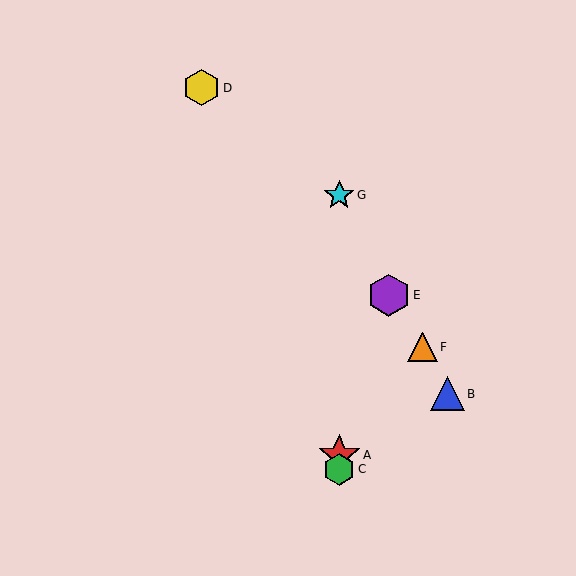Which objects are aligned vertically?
Objects A, C, G are aligned vertically.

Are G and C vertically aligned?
Yes, both are at x≈339.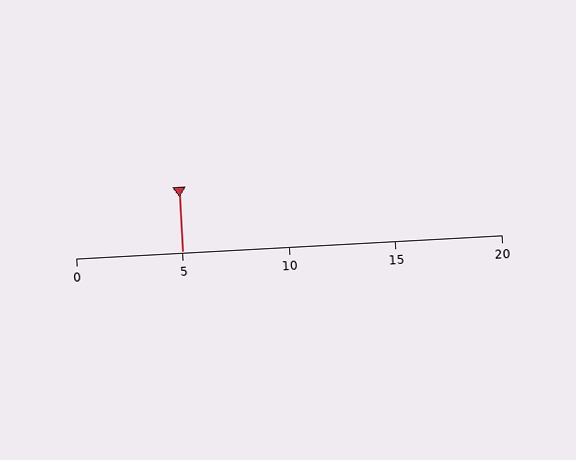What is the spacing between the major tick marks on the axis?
The major ticks are spaced 5 apart.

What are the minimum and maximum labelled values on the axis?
The axis runs from 0 to 20.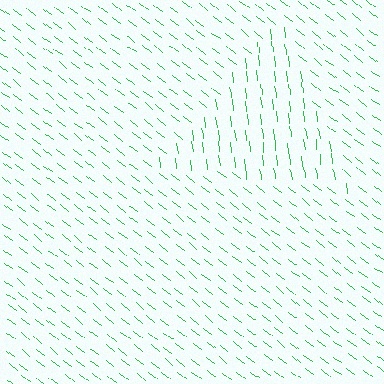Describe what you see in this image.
The image is filled with small green line segments. A triangle region in the image has lines oriented differently from the surrounding lines, creating a visible texture boundary.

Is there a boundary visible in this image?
Yes, there is a texture boundary formed by a change in line orientation.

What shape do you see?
I see a triangle.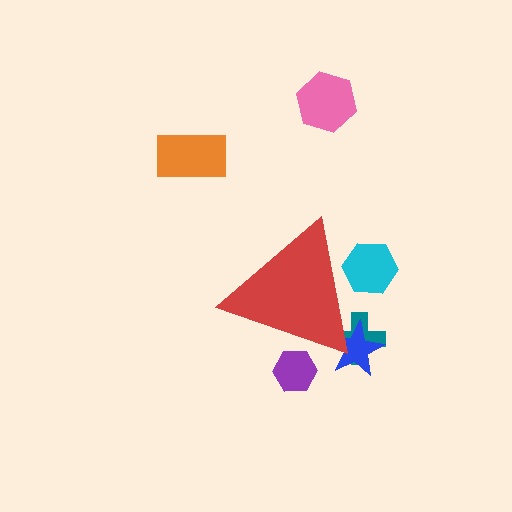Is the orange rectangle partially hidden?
No, the orange rectangle is fully visible.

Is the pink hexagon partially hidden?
No, the pink hexagon is fully visible.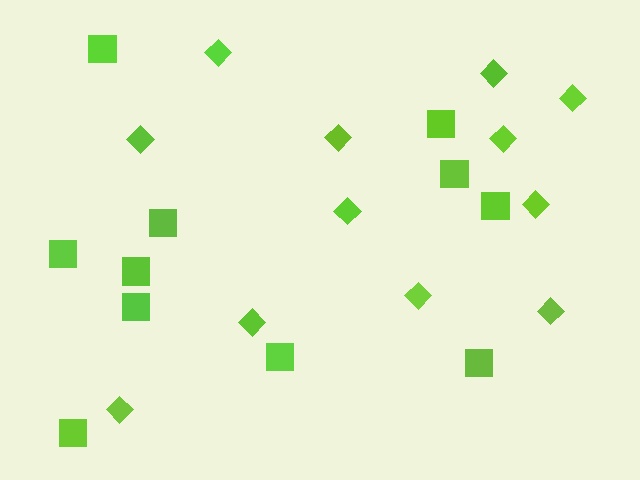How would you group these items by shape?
There are 2 groups: one group of squares (11) and one group of diamonds (12).